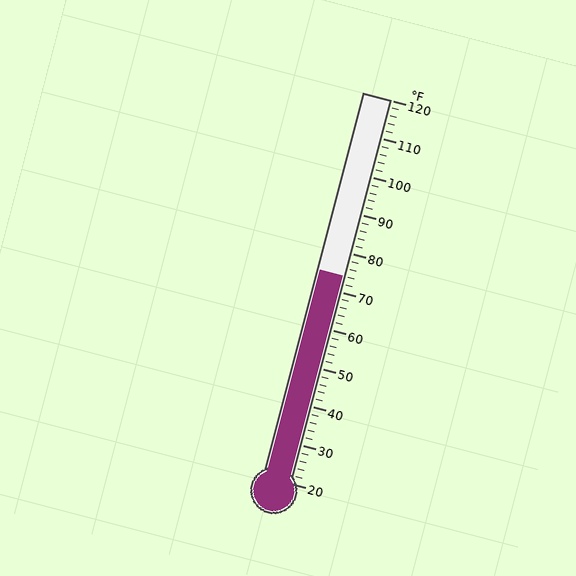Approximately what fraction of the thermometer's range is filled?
The thermometer is filled to approximately 55% of its range.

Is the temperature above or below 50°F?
The temperature is above 50°F.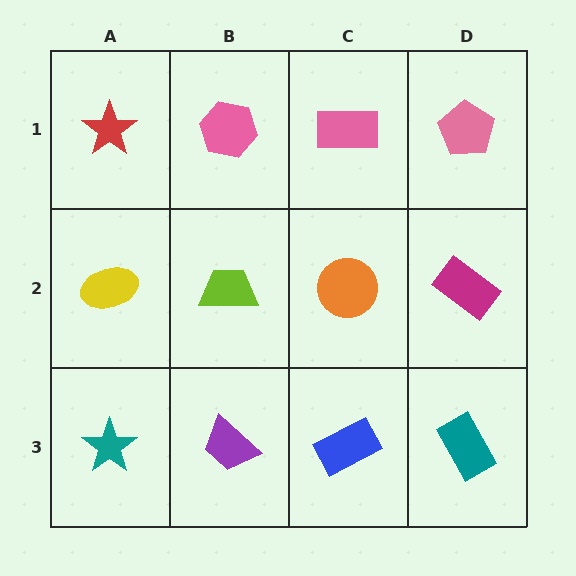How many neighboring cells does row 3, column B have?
3.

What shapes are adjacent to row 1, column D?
A magenta rectangle (row 2, column D), a pink rectangle (row 1, column C).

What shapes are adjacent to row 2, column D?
A pink pentagon (row 1, column D), a teal rectangle (row 3, column D), an orange circle (row 2, column C).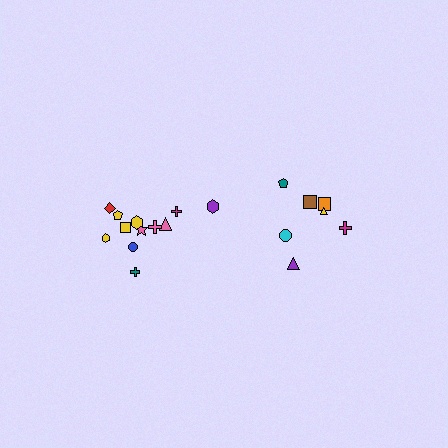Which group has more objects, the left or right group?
The left group.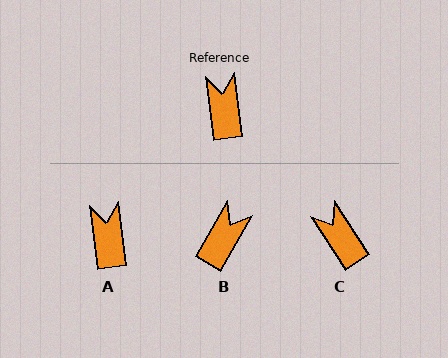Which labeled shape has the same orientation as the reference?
A.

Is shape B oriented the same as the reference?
No, it is off by about 37 degrees.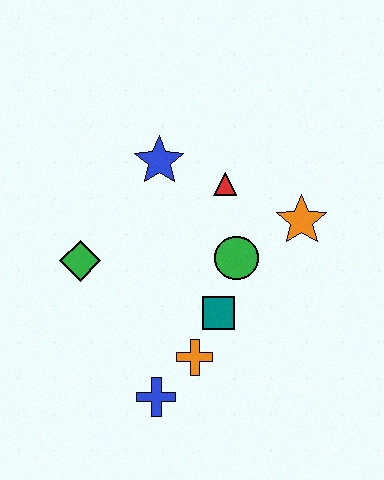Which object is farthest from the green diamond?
The orange star is farthest from the green diamond.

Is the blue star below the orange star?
No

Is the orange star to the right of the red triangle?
Yes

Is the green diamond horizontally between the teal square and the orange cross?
No